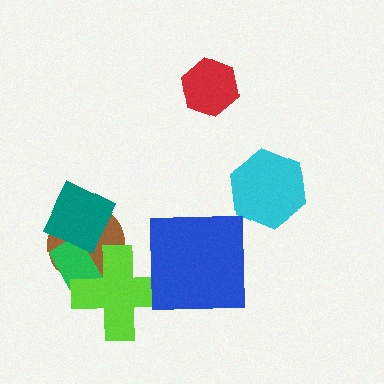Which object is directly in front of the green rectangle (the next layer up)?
The lime cross is directly in front of the green rectangle.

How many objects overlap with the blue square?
0 objects overlap with the blue square.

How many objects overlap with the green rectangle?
3 objects overlap with the green rectangle.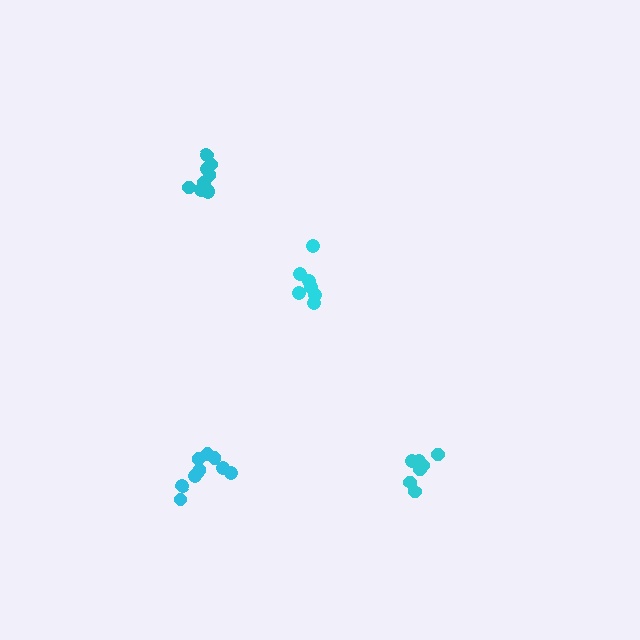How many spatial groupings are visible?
There are 4 spatial groupings.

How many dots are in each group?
Group 1: 7 dots, Group 2: 7 dots, Group 3: 9 dots, Group 4: 10 dots (33 total).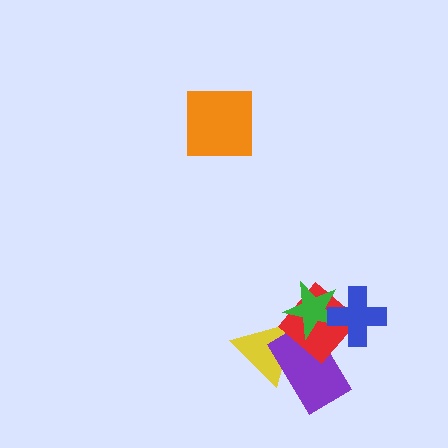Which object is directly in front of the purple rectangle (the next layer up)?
The red diamond is directly in front of the purple rectangle.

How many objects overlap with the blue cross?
2 objects overlap with the blue cross.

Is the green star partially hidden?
Yes, it is partially covered by another shape.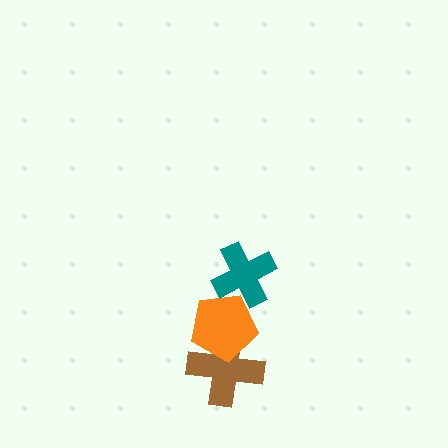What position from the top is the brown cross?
The brown cross is 3rd from the top.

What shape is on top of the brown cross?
The orange pentagon is on top of the brown cross.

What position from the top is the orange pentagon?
The orange pentagon is 2nd from the top.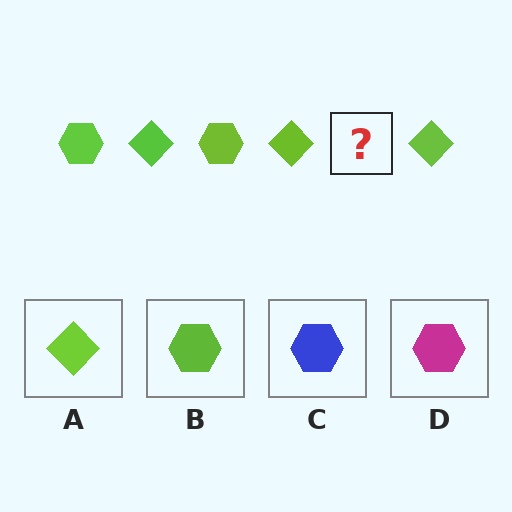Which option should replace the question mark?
Option B.